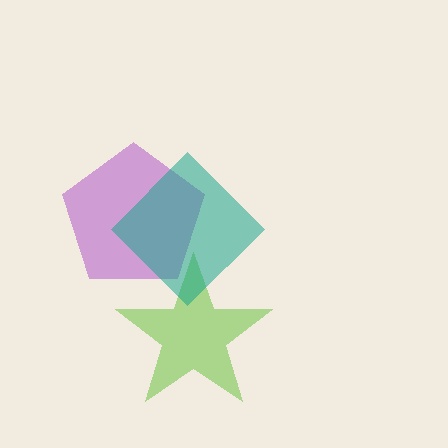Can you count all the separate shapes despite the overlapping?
Yes, there are 3 separate shapes.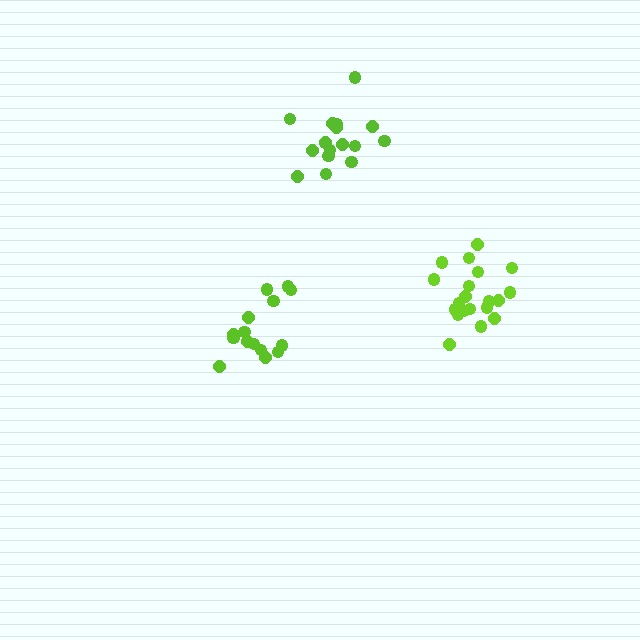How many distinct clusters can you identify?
There are 3 distinct clusters.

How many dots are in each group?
Group 1: 15 dots, Group 2: 17 dots, Group 3: 20 dots (52 total).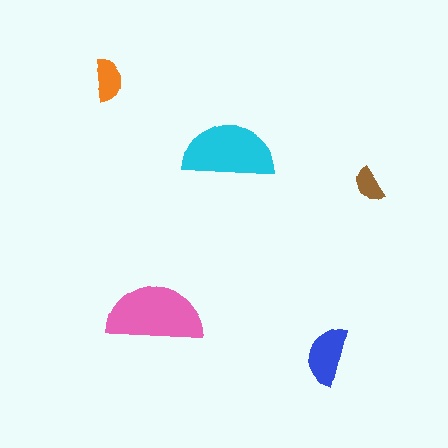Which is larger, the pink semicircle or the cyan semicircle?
The pink one.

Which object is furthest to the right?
The brown semicircle is rightmost.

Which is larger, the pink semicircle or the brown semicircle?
The pink one.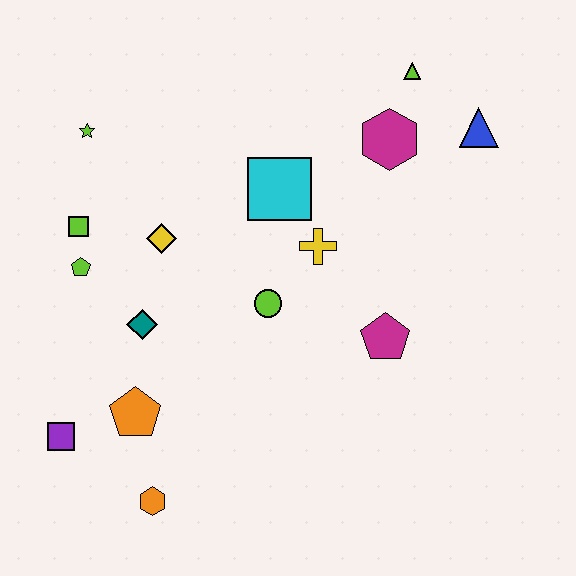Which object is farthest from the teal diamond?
The blue triangle is farthest from the teal diamond.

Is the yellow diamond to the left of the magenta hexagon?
Yes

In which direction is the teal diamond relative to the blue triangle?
The teal diamond is to the left of the blue triangle.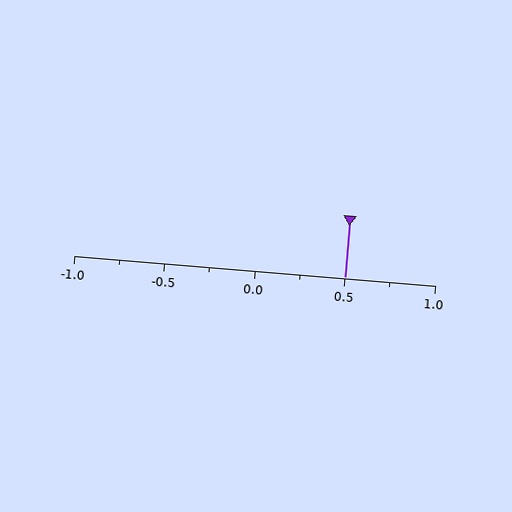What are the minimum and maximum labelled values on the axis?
The axis runs from -1.0 to 1.0.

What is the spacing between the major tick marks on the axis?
The major ticks are spaced 0.5 apart.